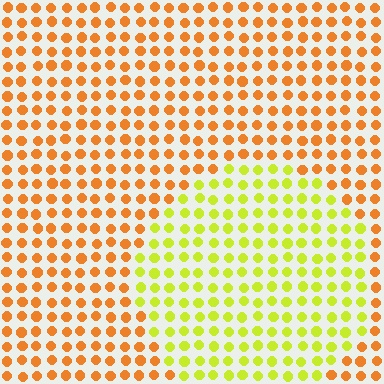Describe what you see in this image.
The image is filled with small orange elements in a uniform arrangement. A circle-shaped region is visible where the elements are tinted to a slightly different hue, forming a subtle color boundary.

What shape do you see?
I see a circle.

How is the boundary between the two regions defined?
The boundary is defined purely by a slight shift in hue (about 45 degrees). Spacing, size, and orientation are identical on both sides.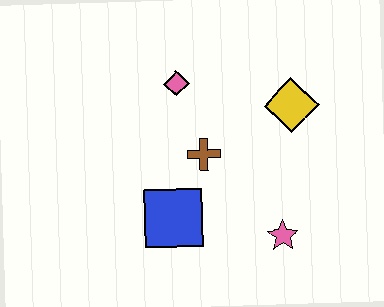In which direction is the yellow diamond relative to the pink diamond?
The yellow diamond is to the right of the pink diamond.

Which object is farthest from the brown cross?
The pink star is farthest from the brown cross.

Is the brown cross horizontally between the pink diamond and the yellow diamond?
Yes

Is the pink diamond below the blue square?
No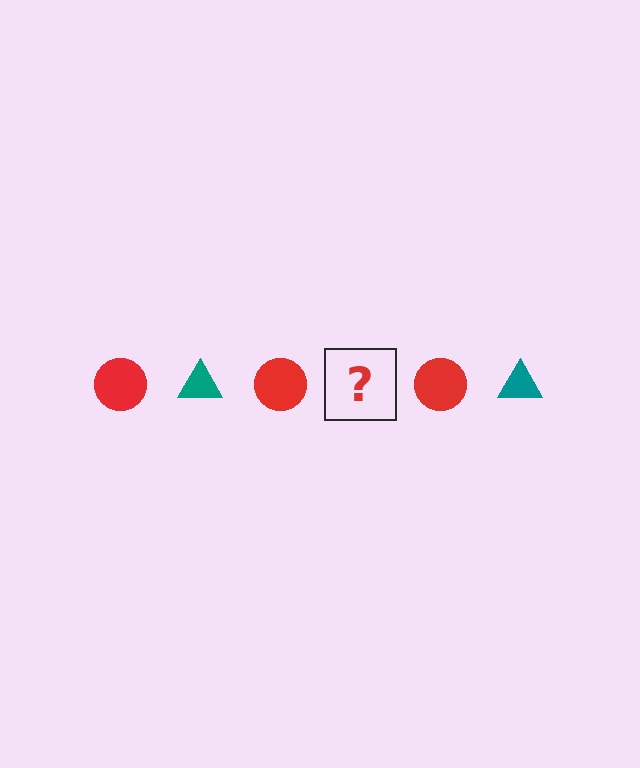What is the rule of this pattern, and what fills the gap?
The rule is that the pattern alternates between red circle and teal triangle. The gap should be filled with a teal triangle.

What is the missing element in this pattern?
The missing element is a teal triangle.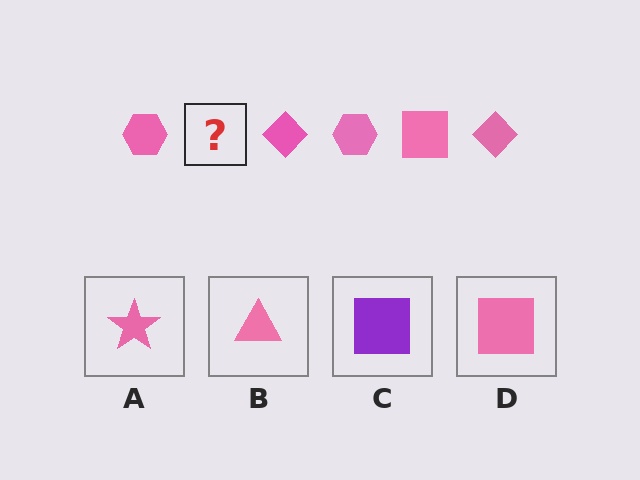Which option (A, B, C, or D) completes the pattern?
D.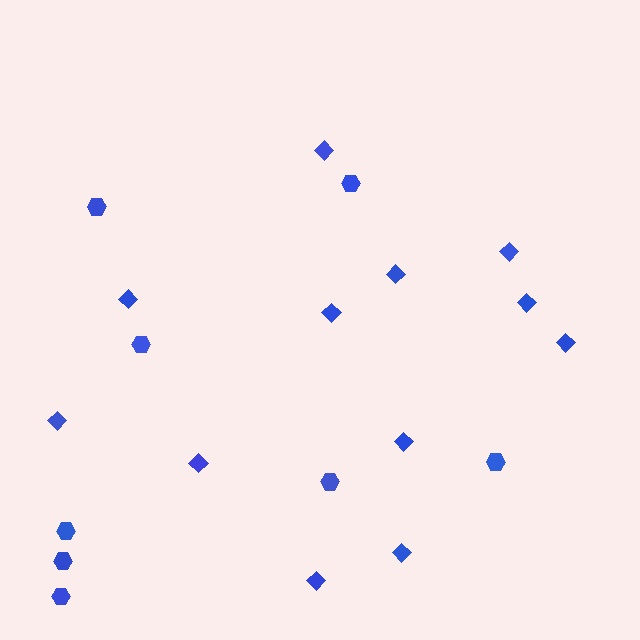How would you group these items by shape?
There are 2 groups: one group of hexagons (8) and one group of diamonds (12).